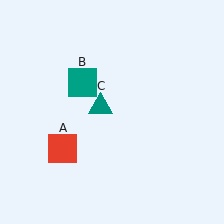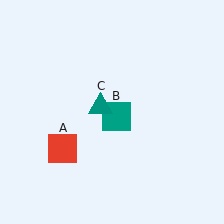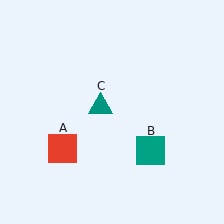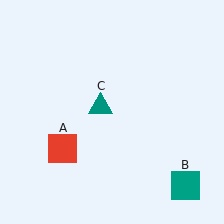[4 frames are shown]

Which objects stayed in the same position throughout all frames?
Red square (object A) and teal triangle (object C) remained stationary.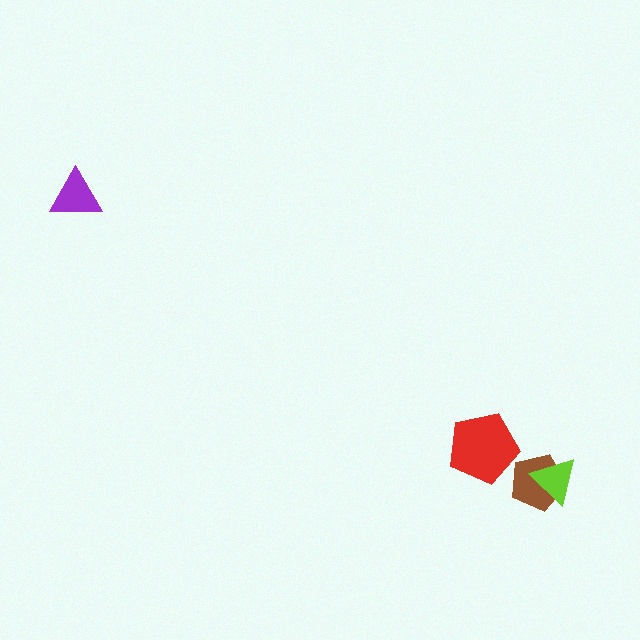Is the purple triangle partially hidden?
No, no other shape covers it.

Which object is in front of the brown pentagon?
The lime triangle is in front of the brown pentagon.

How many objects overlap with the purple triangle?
0 objects overlap with the purple triangle.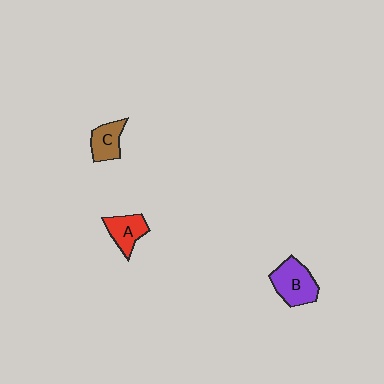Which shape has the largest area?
Shape B (purple).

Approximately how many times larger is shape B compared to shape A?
Approximately 1.4 times.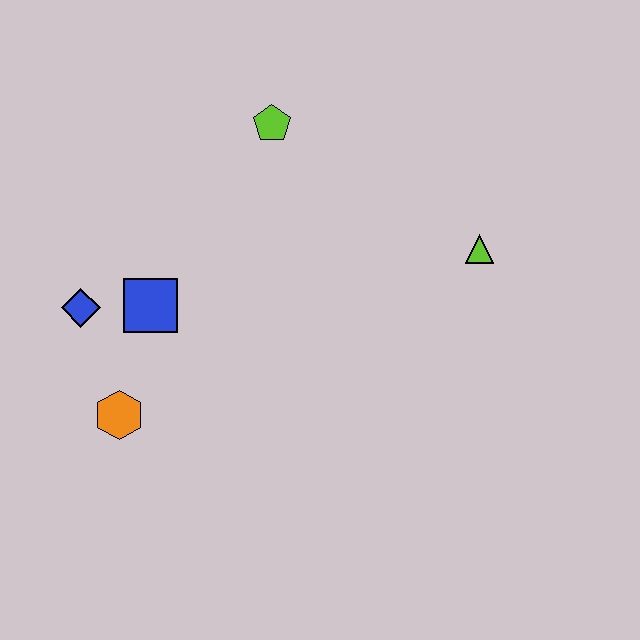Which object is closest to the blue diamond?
The blue square is closest to the blue diamond.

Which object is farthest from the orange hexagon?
The lime triangle is farthest from the orange hexagon.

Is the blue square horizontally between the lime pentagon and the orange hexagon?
Yes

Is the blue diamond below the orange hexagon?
No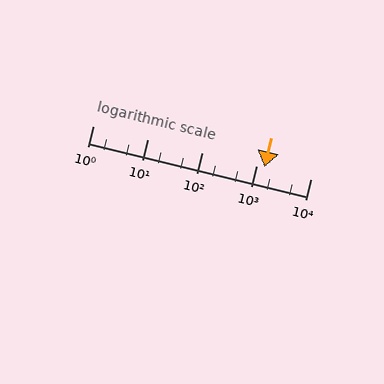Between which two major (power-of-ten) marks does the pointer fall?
The pointer is between 1000 and 10000.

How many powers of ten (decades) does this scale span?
The scale spans 4 decades, from 1 to 10000.